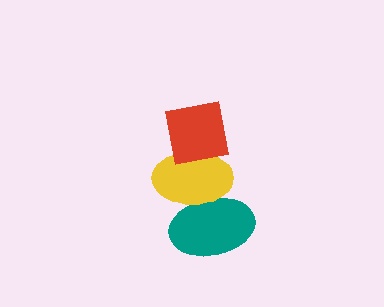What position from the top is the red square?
The red square is 1st from the top.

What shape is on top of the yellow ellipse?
The red square is on top of the yellow ellipse.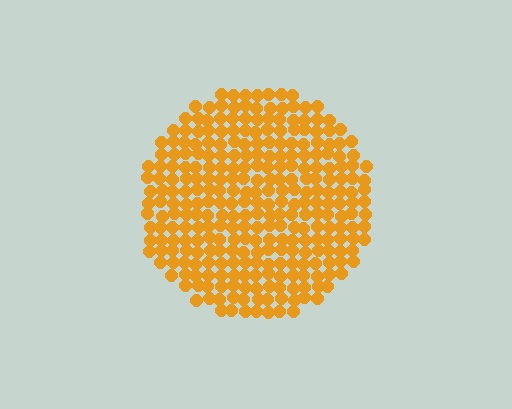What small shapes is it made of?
It is made of small circles.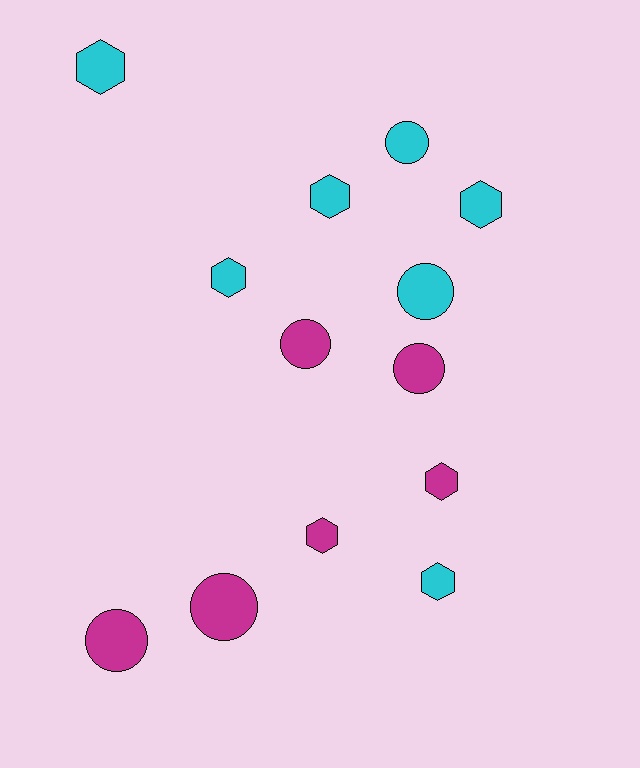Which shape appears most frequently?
Hexagon, with 7 objects.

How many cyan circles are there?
There are 2 cyan circles.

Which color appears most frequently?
Cyan, with 7 objects.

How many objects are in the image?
There are 13 objects.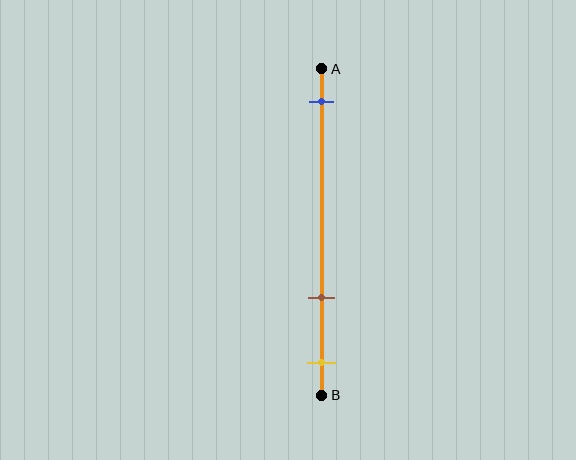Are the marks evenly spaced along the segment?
No, the marks are not evenly spaced.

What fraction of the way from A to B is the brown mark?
The brown mark is approximately 70% (0.7) of the way from A to B.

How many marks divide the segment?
There are 3 marks dividing the segment.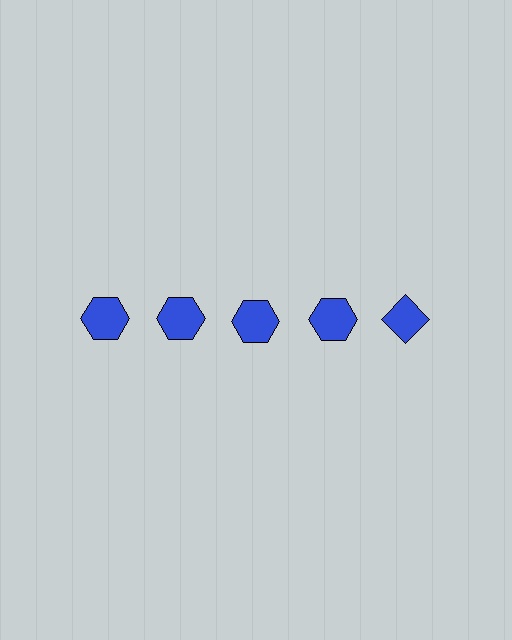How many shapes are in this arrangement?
There are 5 shapes arranged in a grid pattern.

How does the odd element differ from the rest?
It has a different shape: diamond instead of hexagon.